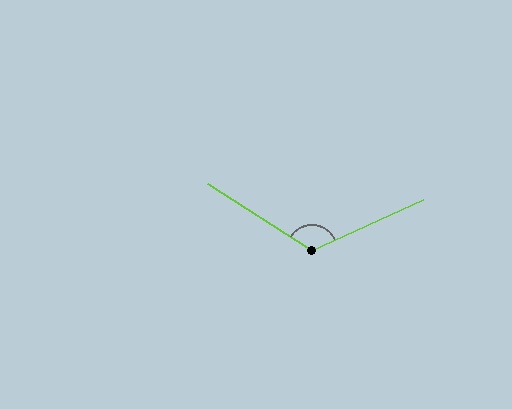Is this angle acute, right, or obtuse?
It is obtuse.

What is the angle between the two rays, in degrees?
Approximately 123 degrees.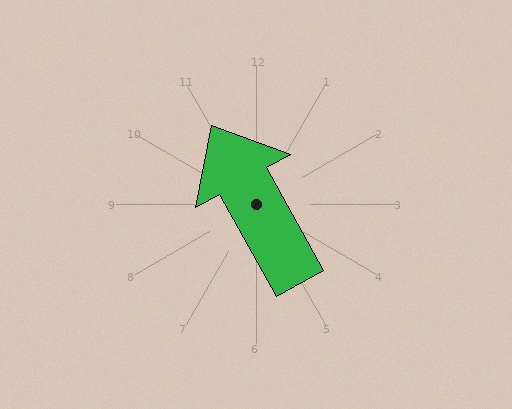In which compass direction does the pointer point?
Northwest.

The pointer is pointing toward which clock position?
Roughly 11 o'clock.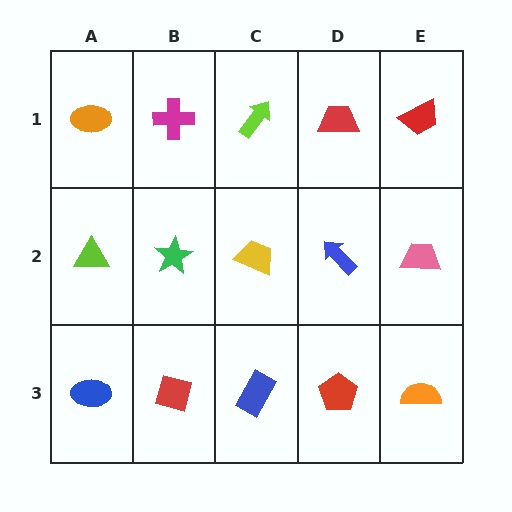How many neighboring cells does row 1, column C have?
3.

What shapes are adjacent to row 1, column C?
A yellow trapezoid (row 2, column C), a magenta cross (row 1, column B), a red trapezoid (row 1, column D).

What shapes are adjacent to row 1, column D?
A blue arrow (row 2, column D), a lime arrow (row 1, column C), a red trapezoid (row 1, column E).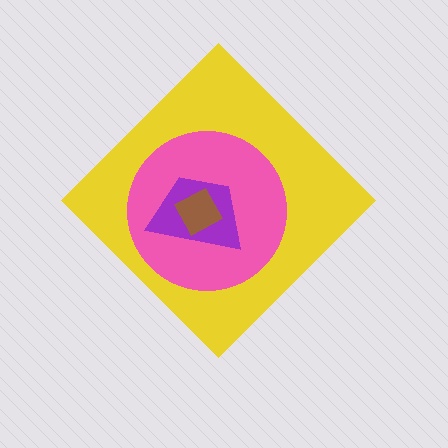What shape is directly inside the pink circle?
The purple trapezoid.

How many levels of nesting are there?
4.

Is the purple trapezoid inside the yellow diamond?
Yes.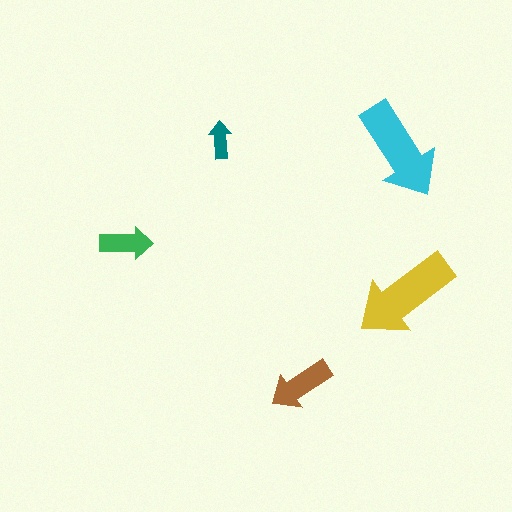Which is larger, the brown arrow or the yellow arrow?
The yellow one.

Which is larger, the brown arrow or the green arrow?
The brown one.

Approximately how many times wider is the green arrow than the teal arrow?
About 1.5 times wider.